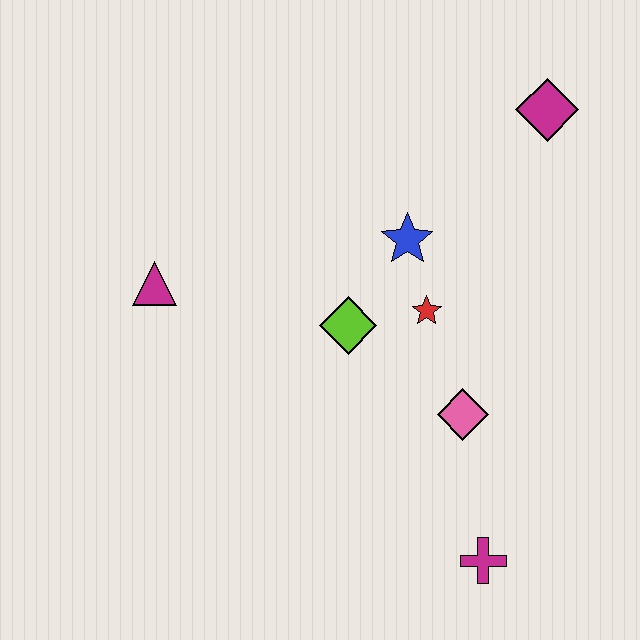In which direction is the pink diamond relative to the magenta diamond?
The pink diamond is below the magenta diamond.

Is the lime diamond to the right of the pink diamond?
No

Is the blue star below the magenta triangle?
No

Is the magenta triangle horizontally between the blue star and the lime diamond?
No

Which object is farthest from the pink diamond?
The magenta triangle is farthest from the pink diamond.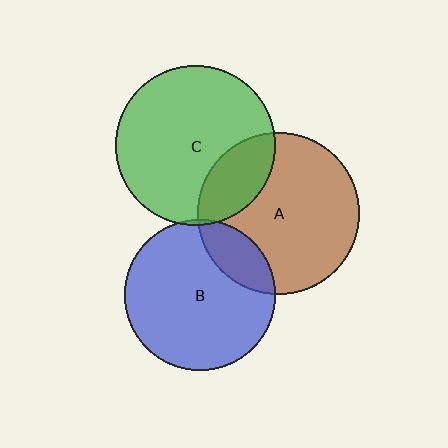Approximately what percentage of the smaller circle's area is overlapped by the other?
Approximately 25%.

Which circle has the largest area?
Circle A (brown).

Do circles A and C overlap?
Yes.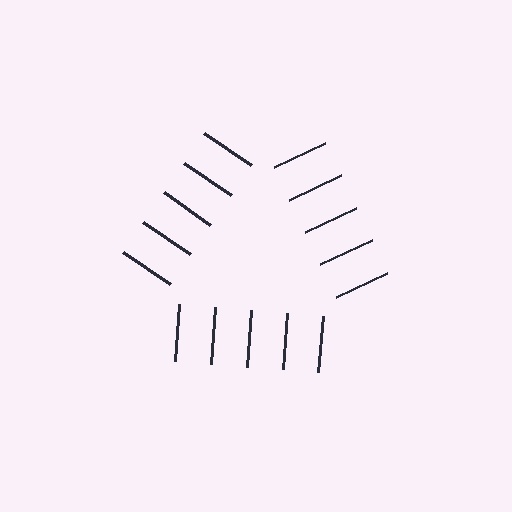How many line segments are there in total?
15 — 5 along each of the 3 edges.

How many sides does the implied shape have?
3 sides — the line-ends trace a triangle.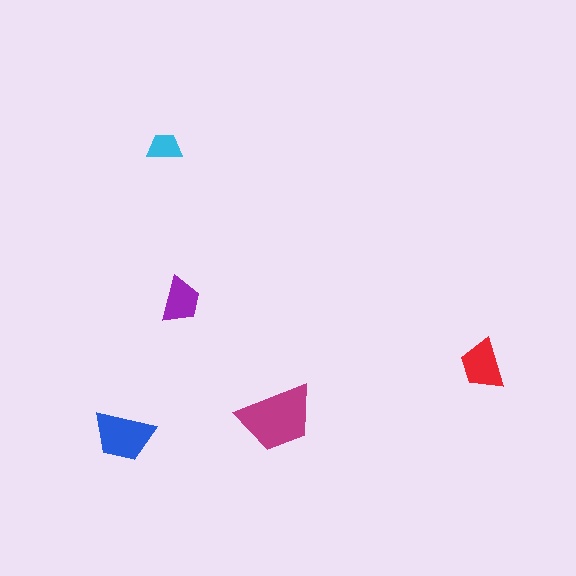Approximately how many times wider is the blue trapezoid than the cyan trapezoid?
About 1.5 times wider.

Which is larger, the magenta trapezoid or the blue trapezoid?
The magenta one.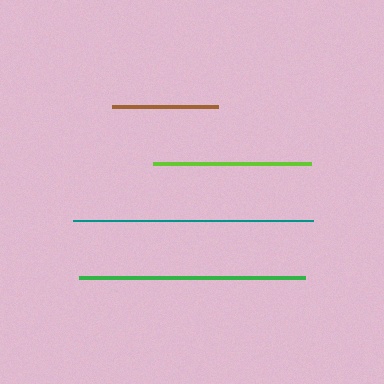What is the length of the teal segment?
The teal segment is approximately 240 pixels long.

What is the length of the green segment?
The green segment is approximately 227 pixels long.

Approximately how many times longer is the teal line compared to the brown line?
The teal line is approximately 2.3 times the length of the brown line.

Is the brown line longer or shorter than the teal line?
The teal line is longer than the brown line.